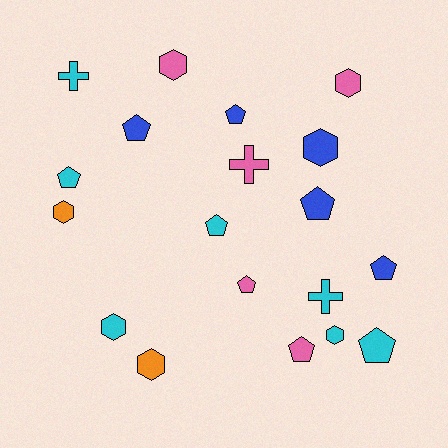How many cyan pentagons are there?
There are 3 cyan pentagons.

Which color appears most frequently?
Cyan, with 7 objects.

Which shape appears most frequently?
Pentagon, with 9 objects.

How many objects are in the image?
There are 19 objects.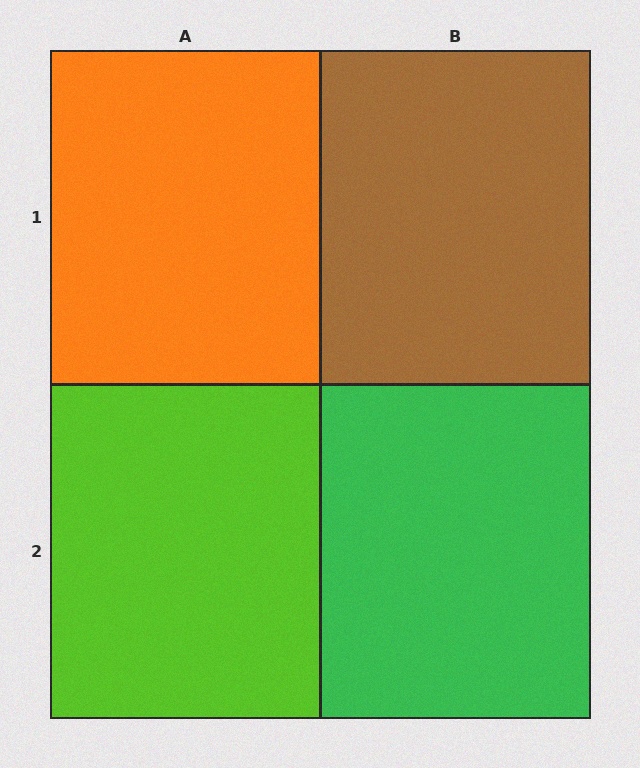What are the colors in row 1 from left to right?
Orange, brown.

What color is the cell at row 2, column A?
Lime.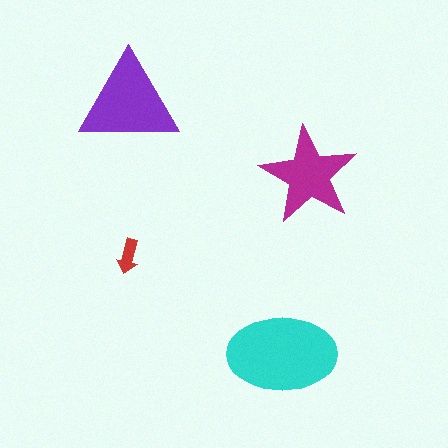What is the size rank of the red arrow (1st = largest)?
4th.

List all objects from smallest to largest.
The red arrow, the magenta star, the purple triangle, the cyan ellipse.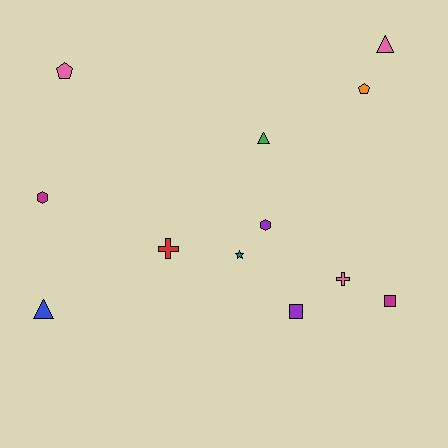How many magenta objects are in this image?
There are 2 magenta objects.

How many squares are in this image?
There are 2 squares.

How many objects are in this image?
There are 12 objects.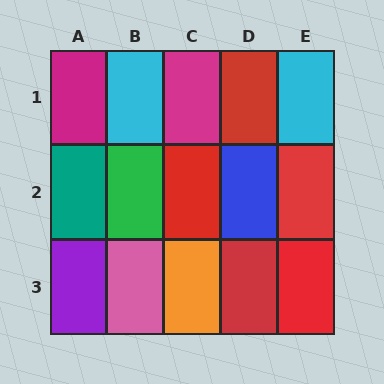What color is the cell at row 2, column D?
Blue.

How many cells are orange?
1 cell is orange.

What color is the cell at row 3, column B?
Pink.